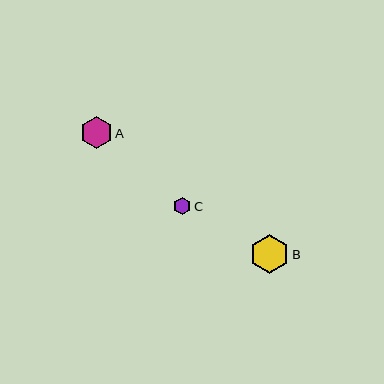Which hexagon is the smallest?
Hexagon C is the smallest with a size of approximately 17 pixels.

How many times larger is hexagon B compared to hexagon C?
Hexagon B is approximately 2.2 times the size of hexagon C.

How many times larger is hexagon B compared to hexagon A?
Hexagon B is approximately 1.2 times the size of hexagon A.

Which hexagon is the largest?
Hexagon B is the largest with a size of approximately 39 pixels.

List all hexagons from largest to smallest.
From largest to smallest: B, A, C.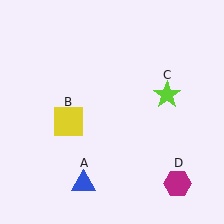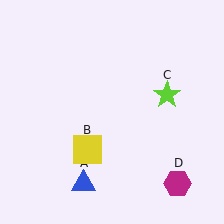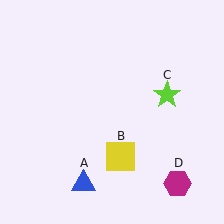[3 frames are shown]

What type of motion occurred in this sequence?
The yellow square (object B) rotated counterclockwise around the center of the scene.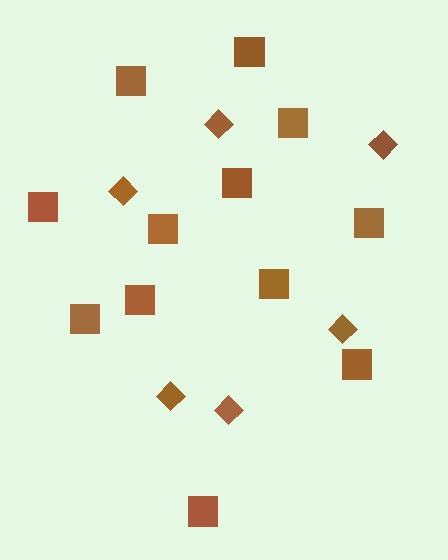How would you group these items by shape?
There are 2 groups: one group of squares (12) and one group of diamonds (6).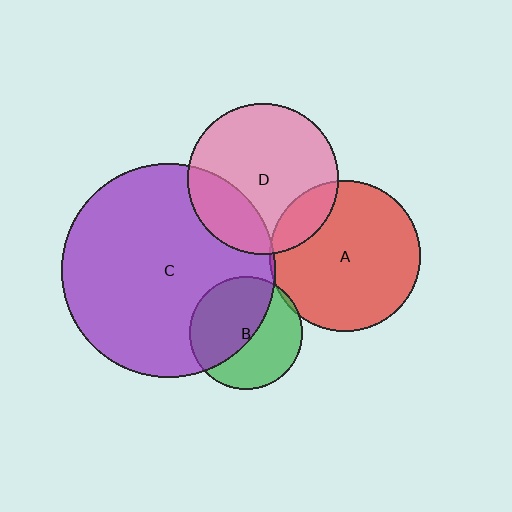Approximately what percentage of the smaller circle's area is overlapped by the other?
Approximately 25%.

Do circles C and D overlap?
Yes.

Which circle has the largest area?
Circle C (purple).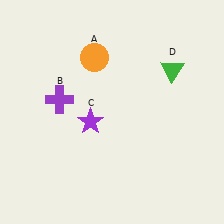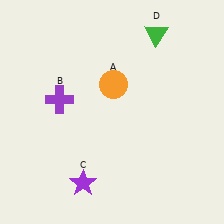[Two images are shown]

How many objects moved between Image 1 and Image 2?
3 objects moved between the two images.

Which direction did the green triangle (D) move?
The green triangle (D) moved up.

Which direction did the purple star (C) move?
The purple star (C) moved down.